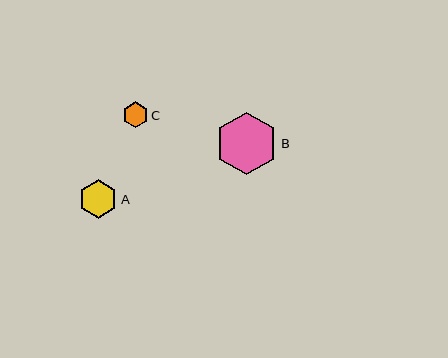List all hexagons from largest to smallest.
From largest to smallest: B, A, C.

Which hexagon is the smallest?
Hexagon C is the smallest with a size of approximately 26 pixels.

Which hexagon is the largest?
Hexagon B is the largest with a size of approximately 63 pixels.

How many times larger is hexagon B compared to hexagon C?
Hexagon B is approximately 2.4 times the size of hexagon C.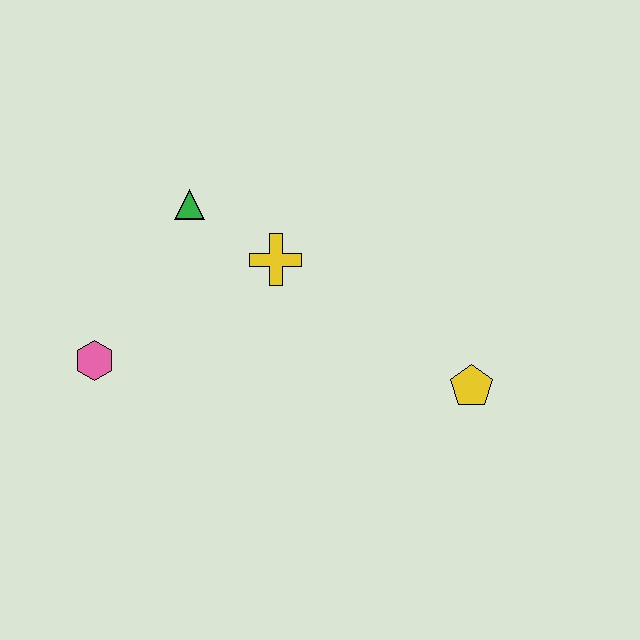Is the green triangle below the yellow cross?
No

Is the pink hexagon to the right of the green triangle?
No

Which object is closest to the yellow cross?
The green triangle is closest to the yellow cross.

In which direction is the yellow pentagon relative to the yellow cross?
The yellow pentagon is to the right of the yellow cross.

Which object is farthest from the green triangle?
The yellow pentagon is farthest from the green triangle.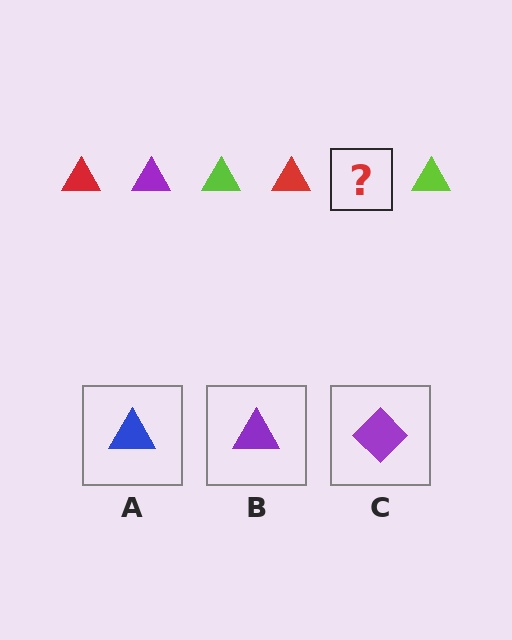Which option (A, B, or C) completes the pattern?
B.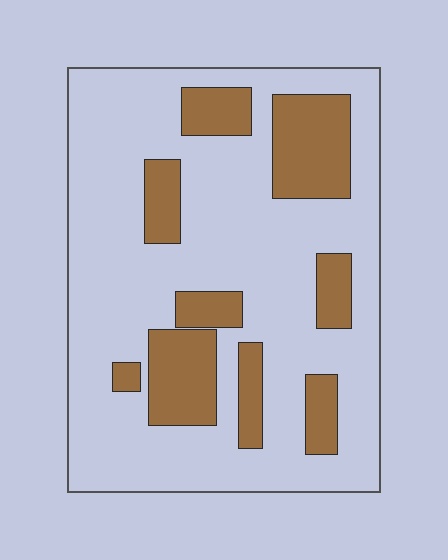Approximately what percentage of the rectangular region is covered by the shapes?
Approximately 25%.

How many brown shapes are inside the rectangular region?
9.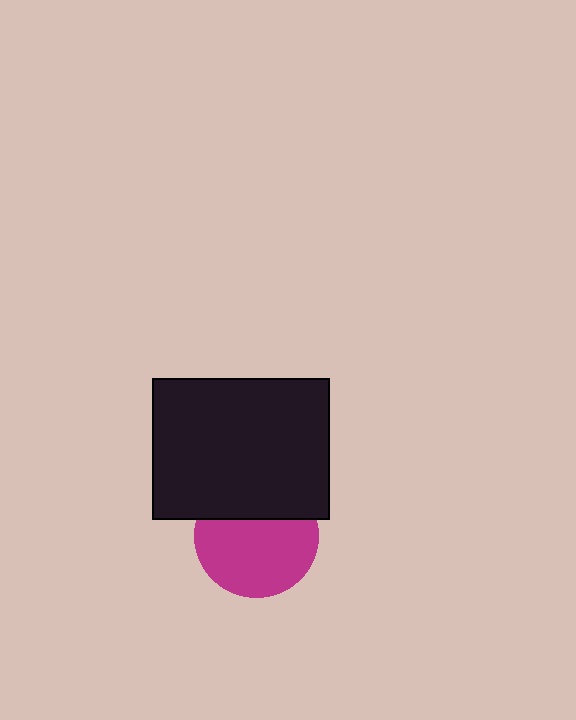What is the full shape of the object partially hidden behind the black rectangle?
The partially hidden object is a magenta circle.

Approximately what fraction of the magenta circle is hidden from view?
Roughly 33% of the magenta circle is hidden behind the black rectangle.